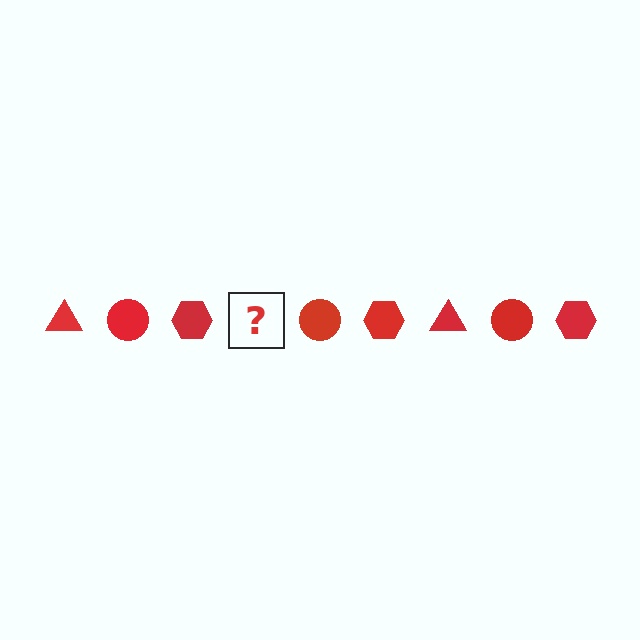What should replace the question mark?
The question mark should be replaced with a red triangle.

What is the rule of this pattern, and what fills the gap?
The rule is that the pattern cycles through triangle, circle, hexagon shapes in red. The gap should be filled with a red triangle.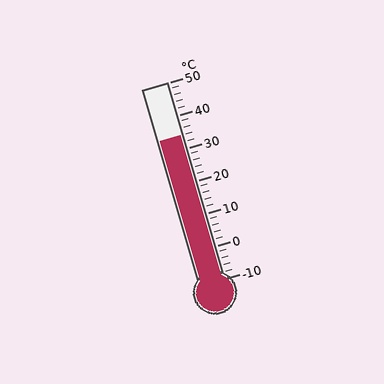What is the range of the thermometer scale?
The thermometer scale ranges from -10°C to 50°C.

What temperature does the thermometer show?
The thermometer shows approximately 34°C.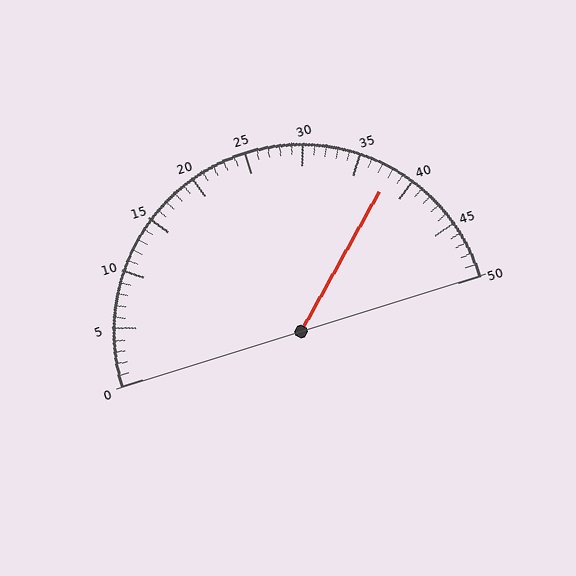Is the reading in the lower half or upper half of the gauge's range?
The reading is in the upper half of the range (0 to 50).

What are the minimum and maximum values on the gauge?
The gauge ranges from 0 to 50.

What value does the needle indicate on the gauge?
The needle indicates approximately 38.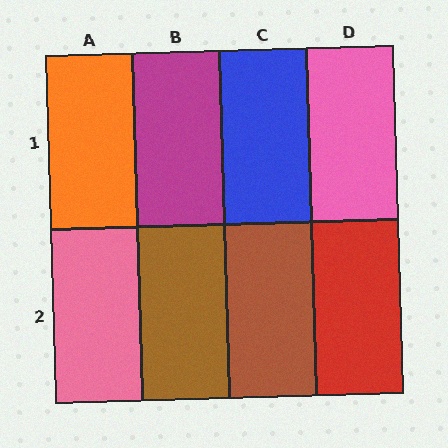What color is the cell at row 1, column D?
Pink.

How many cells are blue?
1 cell is blue.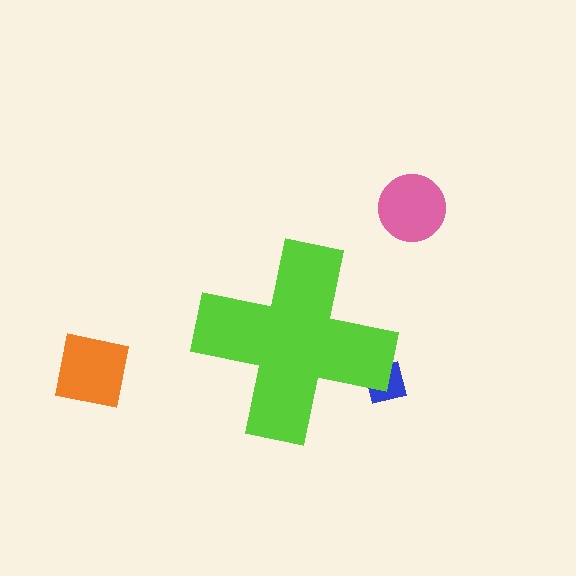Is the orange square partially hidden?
No, the orange square is fully visible.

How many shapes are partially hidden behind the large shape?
1 shape is partially hidden.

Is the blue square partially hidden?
Yes, the blue square is partially hidden behind the lime cross.